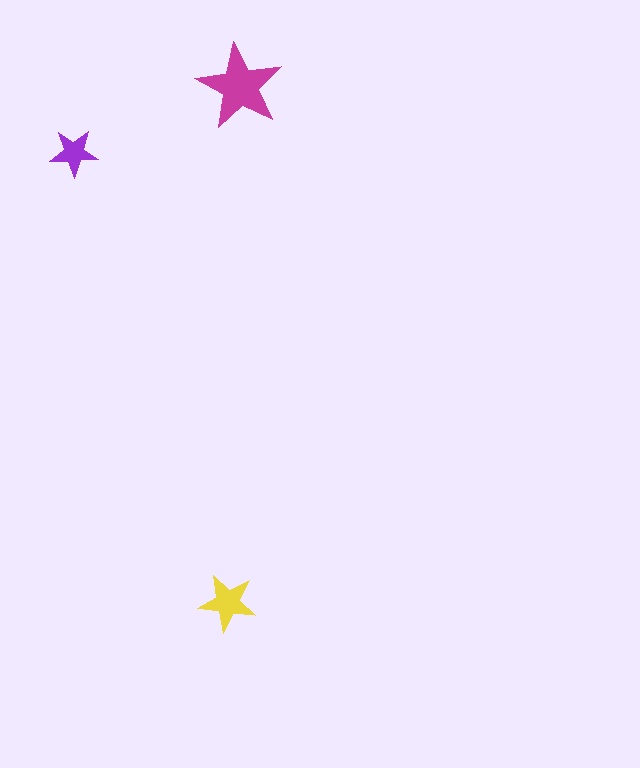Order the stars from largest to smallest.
the magenta one, the yellow one, the purple one.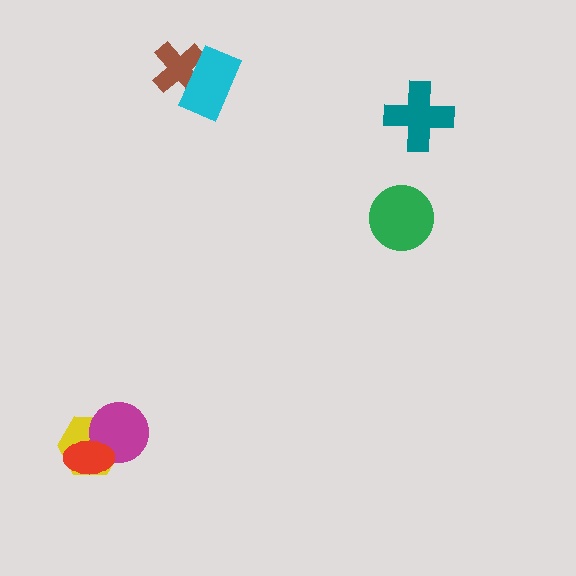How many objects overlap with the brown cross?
1 object overlaps with the brown cross.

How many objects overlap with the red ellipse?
2 objects overlap with the red ellipse.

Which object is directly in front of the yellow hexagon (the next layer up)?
The magenta circle is directly in front of the yellow hexagon.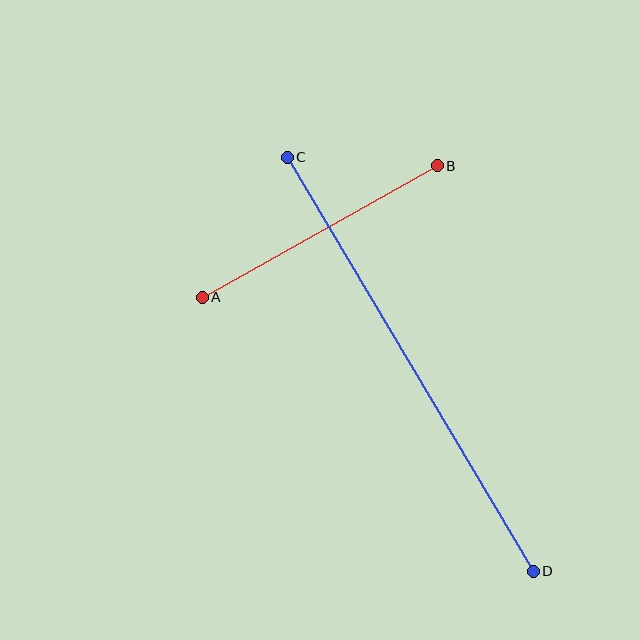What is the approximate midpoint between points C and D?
The midpoint is at approximately (410, 364) pixels.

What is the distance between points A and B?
The distance is approximately 269 pixels.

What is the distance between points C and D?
The distance is approximately 482 pixels.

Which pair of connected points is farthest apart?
Points C and D are farthest apart.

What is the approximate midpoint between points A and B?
The midpoint is at approximately (320, 232) pixels.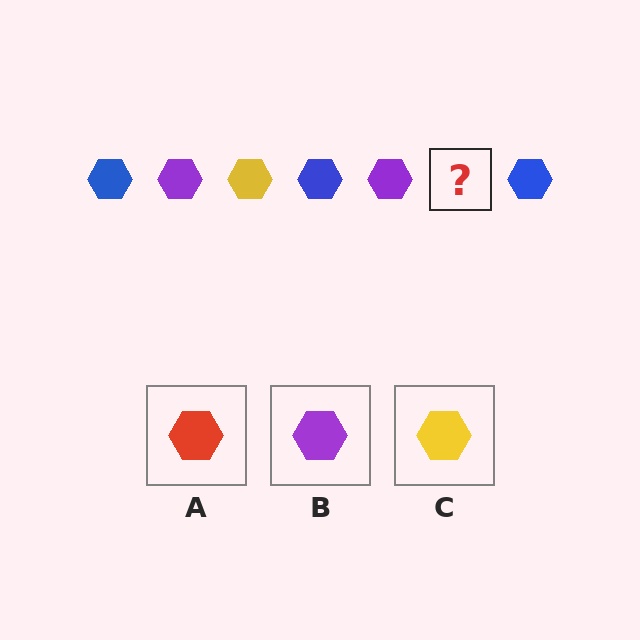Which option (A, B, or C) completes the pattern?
C.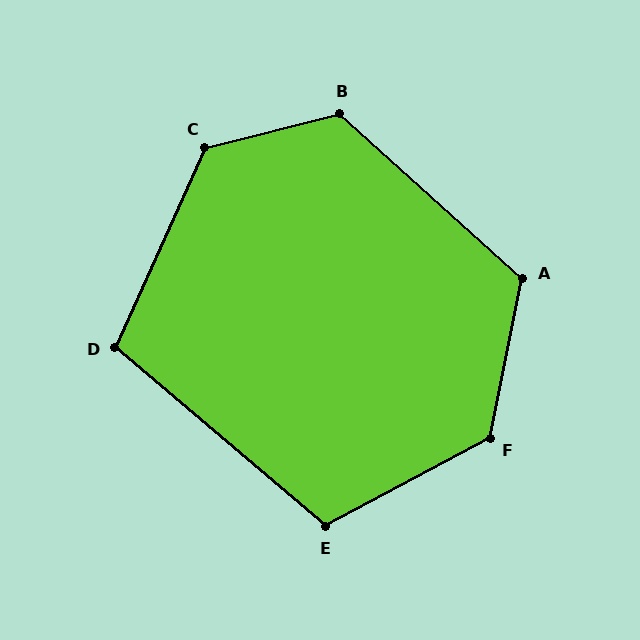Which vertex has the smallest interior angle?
D, at approximately 106 degrees.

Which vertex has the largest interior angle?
F, at approximately 130 degrees.